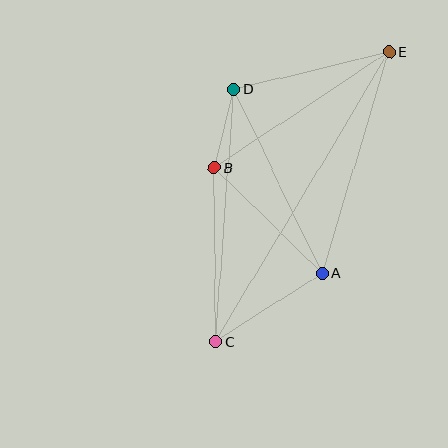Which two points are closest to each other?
Points B and D are closest to each other.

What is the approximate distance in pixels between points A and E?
The distance between A and E is approximately 231 pixels.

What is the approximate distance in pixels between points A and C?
The distance between A and C is approximately 127 pixels.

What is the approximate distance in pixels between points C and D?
The distance between C and D is approximately 253 pixels.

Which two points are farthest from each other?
Points C and E are farthest from each other.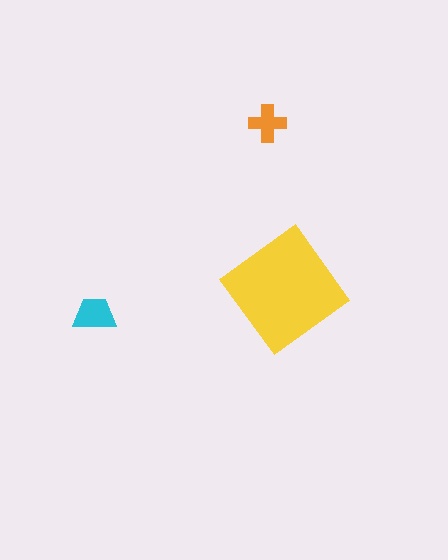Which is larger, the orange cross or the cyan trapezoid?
The cyan trapezoid.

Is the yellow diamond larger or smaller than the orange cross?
Larger.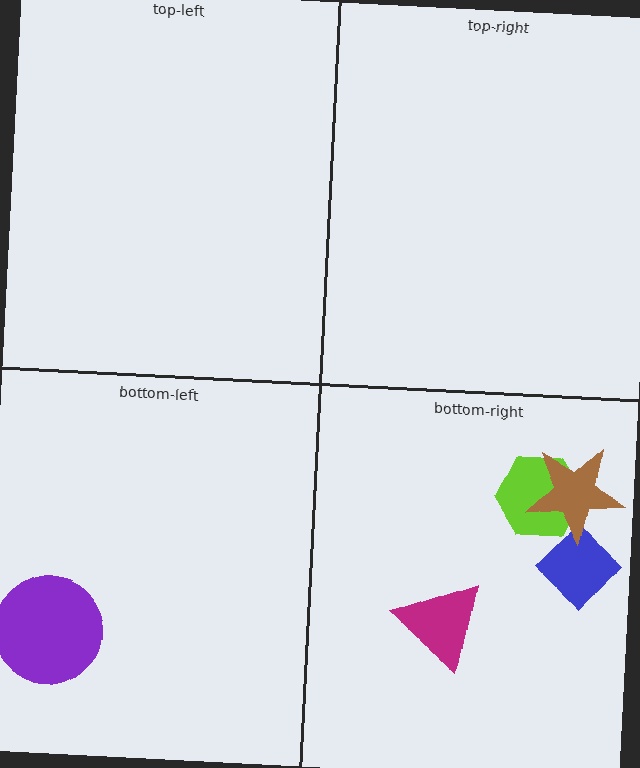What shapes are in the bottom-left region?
The purple circle.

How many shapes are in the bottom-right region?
4.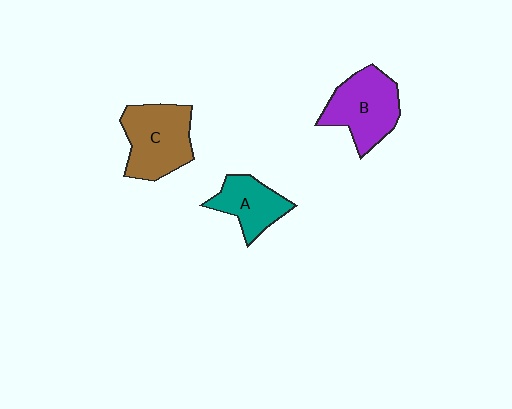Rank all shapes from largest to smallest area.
From largest to smallest: C (brown), B (purple), A (teal).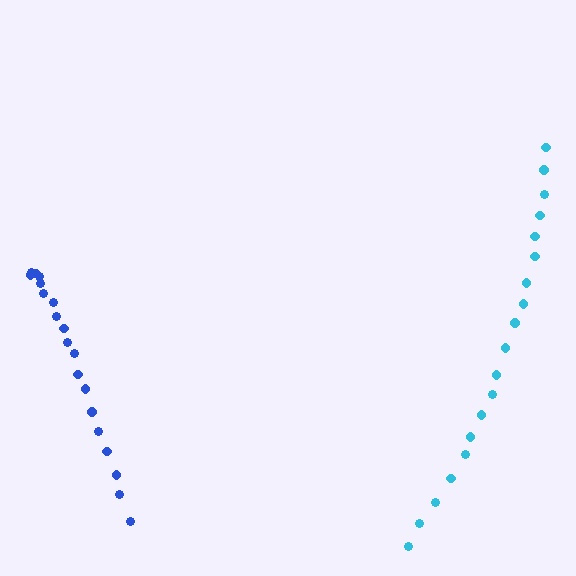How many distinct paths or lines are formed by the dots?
There are 2 distinct paths.